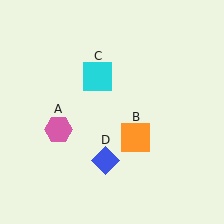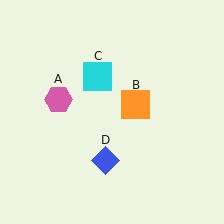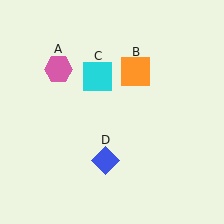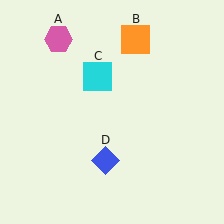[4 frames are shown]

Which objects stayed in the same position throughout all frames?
Cyan square (object C) and blue diamond (object D) remained stationary.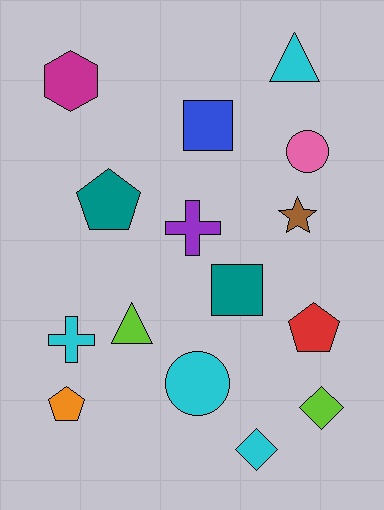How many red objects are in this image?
There is 1 red object.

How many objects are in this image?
There are 15 objects.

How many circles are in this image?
There are 2 circles.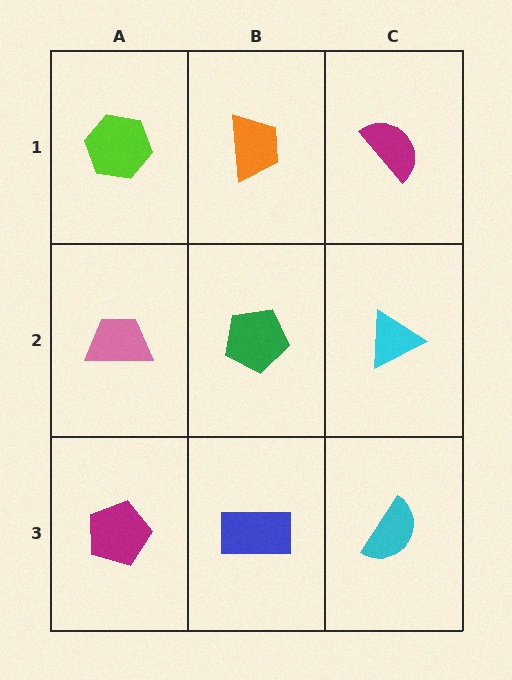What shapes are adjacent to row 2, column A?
A lime hexagon (row 1, column A), a magenta pentagon (row 3, column A), a green pentagon (row 2, column B).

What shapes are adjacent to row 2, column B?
An orange trapezoid (row 1, column B), a blue rectangle (row 3, column B), a pink trapezoid (row 2, column A), a cyan triangle (row 2, column C).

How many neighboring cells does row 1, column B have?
3.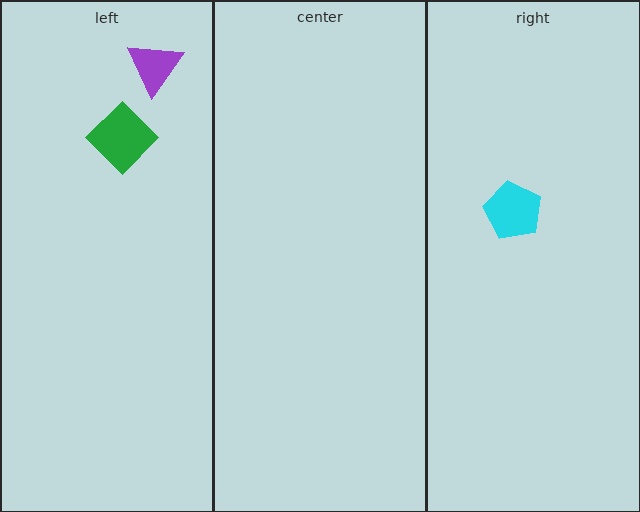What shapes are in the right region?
The cyan pentagon.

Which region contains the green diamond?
The left region.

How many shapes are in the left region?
2.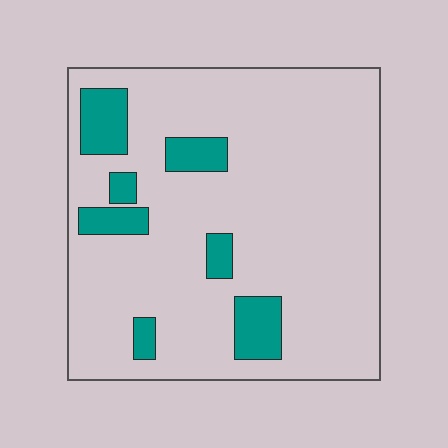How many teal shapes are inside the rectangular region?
7.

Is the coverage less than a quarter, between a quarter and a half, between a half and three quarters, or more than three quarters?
Less than a quarter.